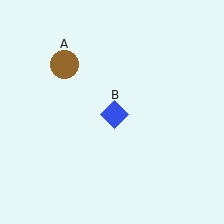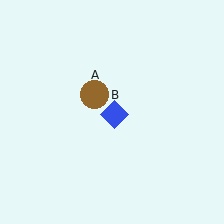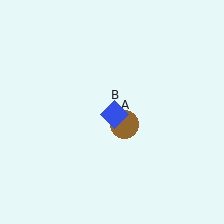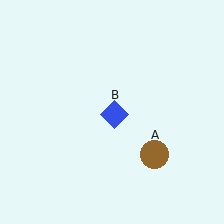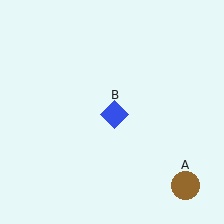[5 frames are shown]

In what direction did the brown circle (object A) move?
The brown circle (object A) moved down and to the right.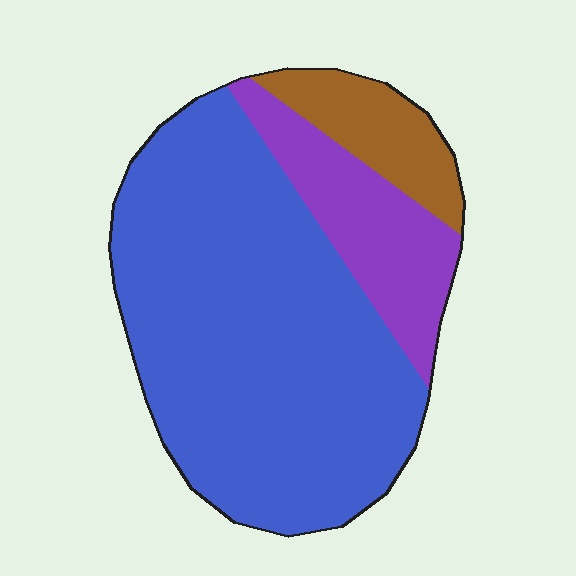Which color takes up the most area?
Blue, at roughly 70%.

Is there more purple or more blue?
Blue.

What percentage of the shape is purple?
Purple takes up about one sixth (1/6) of the shape.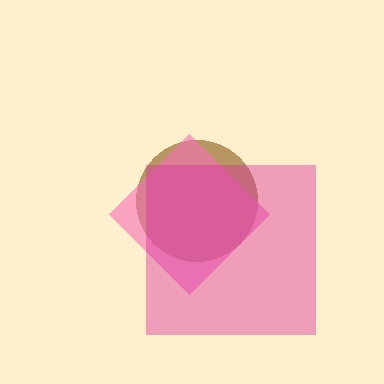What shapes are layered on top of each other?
The layered shapes are: a brown circle, a pink diamond, a magenta square.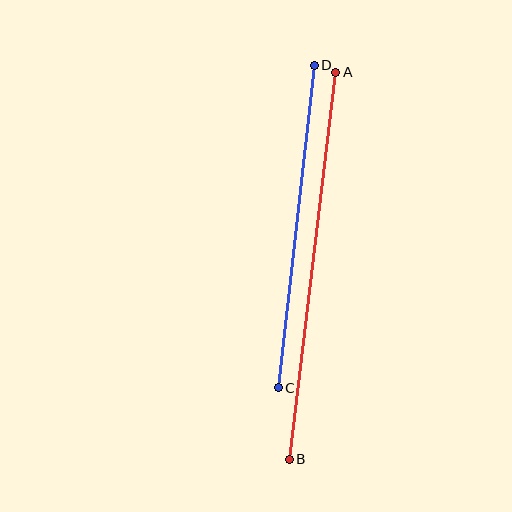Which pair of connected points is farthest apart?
Points A and B are farthest apart.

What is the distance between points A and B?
The distance is approximately 390 pixels.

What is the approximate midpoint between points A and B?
The midpoint is at approximately (313, 266) pixels.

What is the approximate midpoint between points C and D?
The midpoint is at approximately (296, 226) pixels.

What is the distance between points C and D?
The distance is approximately 324 pixels.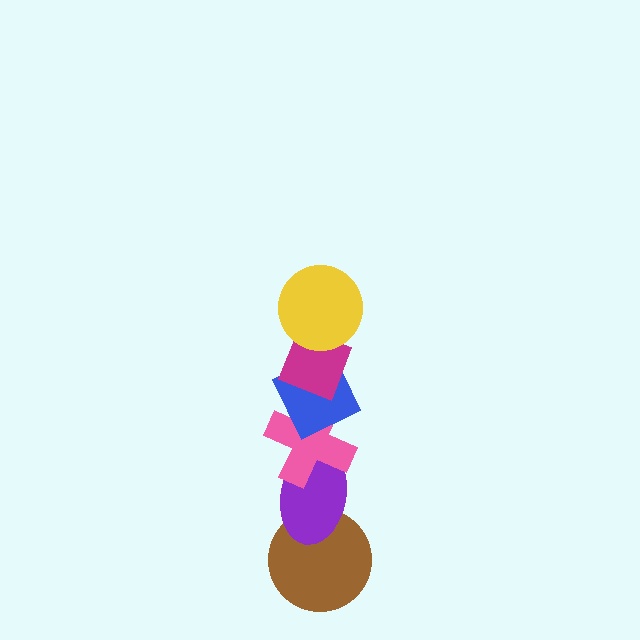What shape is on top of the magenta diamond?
The yellow circle is on top of the magenta diamond.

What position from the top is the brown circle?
The brown circle is 6th from the top.